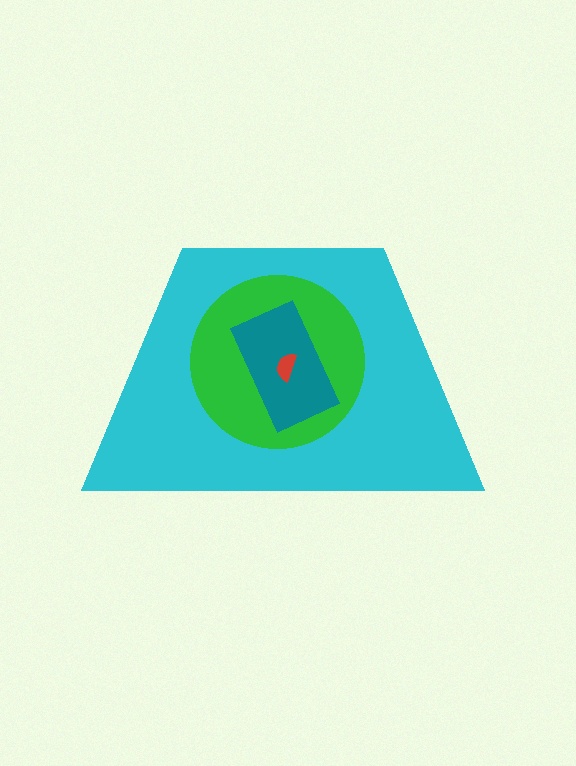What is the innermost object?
The red semicircle.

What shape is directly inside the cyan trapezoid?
The green circle.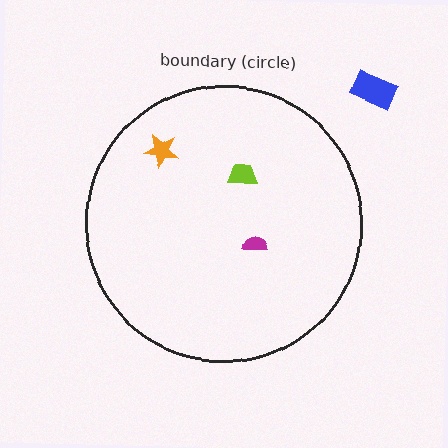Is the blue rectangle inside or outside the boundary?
Outside.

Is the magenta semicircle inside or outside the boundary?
Inside.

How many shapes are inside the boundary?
3 inside, 1 outside.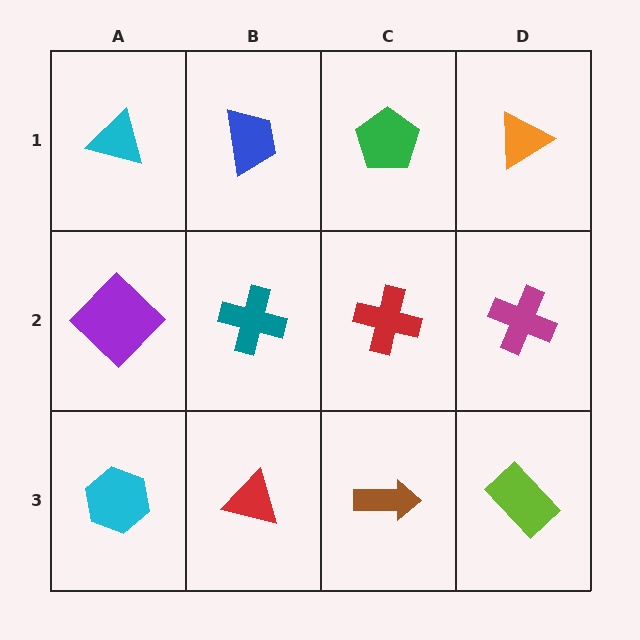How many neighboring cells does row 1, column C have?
3.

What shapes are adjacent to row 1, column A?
A purple diamond (row 2, column A), a blue trapezoid (row 1, column B).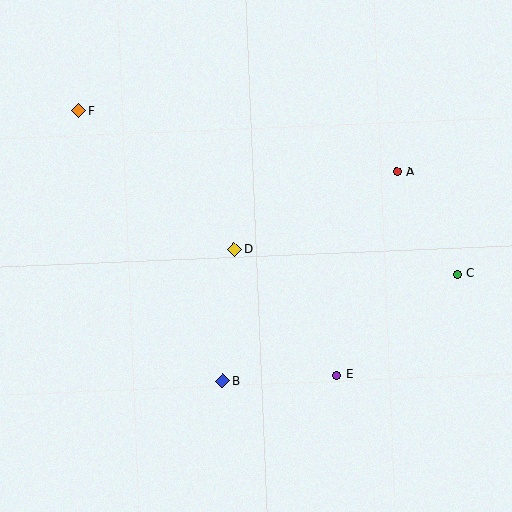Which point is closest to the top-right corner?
Point A is closest to the top-right corner.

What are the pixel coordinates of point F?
Point F is at (79, 111).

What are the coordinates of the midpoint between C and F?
The midpoint between C and F is at (268, 193).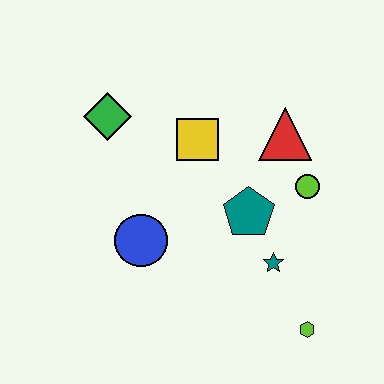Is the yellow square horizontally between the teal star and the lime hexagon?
No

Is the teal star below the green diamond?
Yes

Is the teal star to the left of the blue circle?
No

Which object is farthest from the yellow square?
The lime hexagon is farthest from the yellow square.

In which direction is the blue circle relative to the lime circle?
The blue circle is to the left of the lime circle.